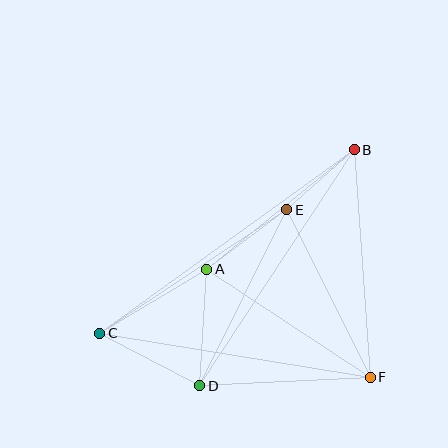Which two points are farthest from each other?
Points B and C are farthest from each other.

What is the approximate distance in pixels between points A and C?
The distance between A and C is approximately 124 pixels.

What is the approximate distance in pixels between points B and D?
The distance between B and D is approximately 282 pixels.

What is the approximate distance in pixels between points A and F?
The distance between A and F is approximately 196 pixels.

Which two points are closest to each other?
Points B and E are closest to each other.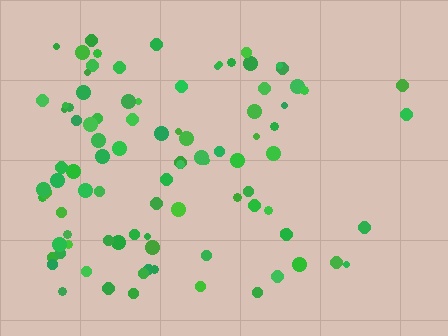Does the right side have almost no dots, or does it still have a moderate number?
Still a moderate number, just noticeably fewer than the left.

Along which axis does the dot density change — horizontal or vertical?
Horizontal.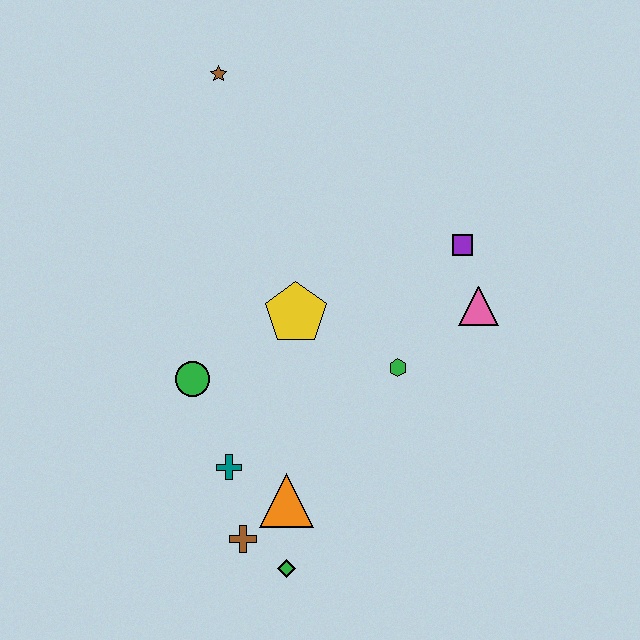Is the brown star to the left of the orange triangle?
Yes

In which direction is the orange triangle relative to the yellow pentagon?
The orange triangle is below the yellow pentagon.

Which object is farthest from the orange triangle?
The brown star is farthest from the orange triangle.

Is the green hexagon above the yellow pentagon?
No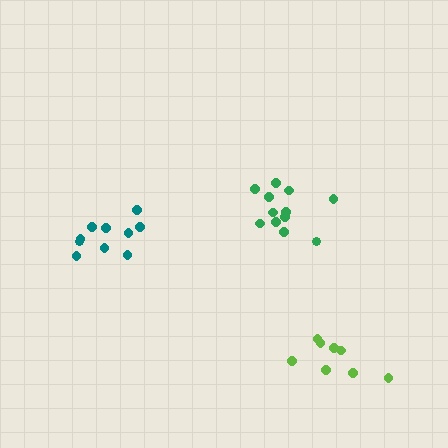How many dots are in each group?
Group 1: 10 dots, Group 2: 8 dots, Group 3: 12 dots (30 total).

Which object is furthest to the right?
The lime cluster is rightmost.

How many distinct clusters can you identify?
There are 3 distinct clusters.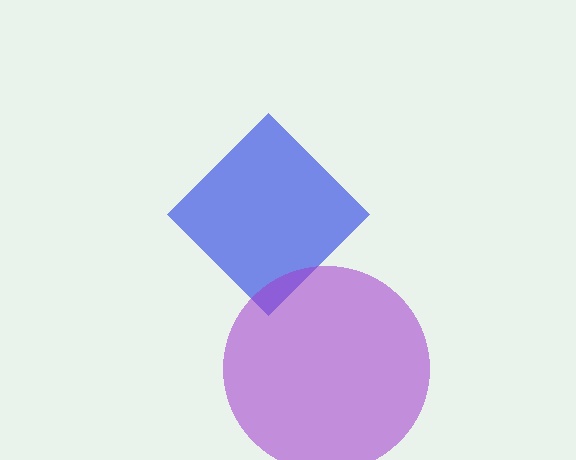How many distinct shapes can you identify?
There are 2 distinct shapes: a blue diamond, a purple circle.